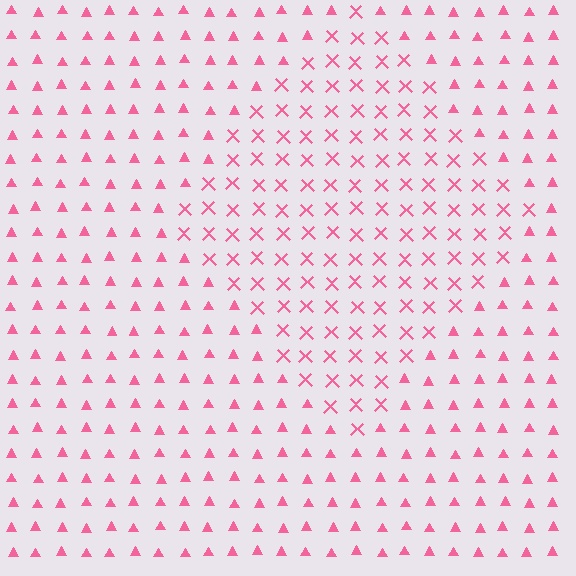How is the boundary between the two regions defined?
The boundary is defined by a change in element shape: X marks inside vs. triangles outside. All elements share the same color and spacing.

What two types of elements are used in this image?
The image uses X marks inside the diamond region and triangles outside it.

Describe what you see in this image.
The image is filled with small pink elements arranged in a uniform grid. A diamond-shaped region contains X marks, while the surrounding area contains triangles. The boundary is defined purely by the change in element shape.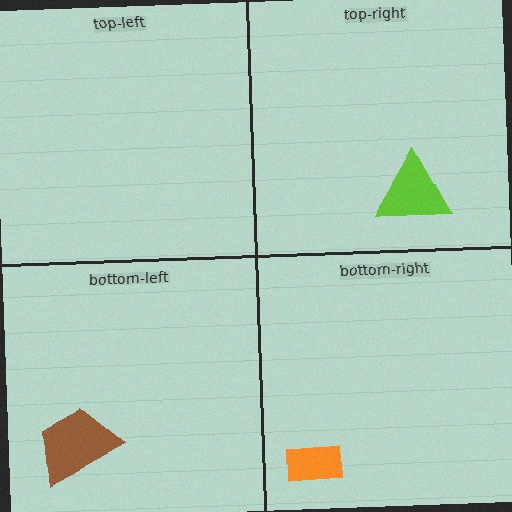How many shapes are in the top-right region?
1.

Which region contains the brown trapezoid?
The bottom-left region.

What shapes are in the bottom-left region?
The brown trapezoid.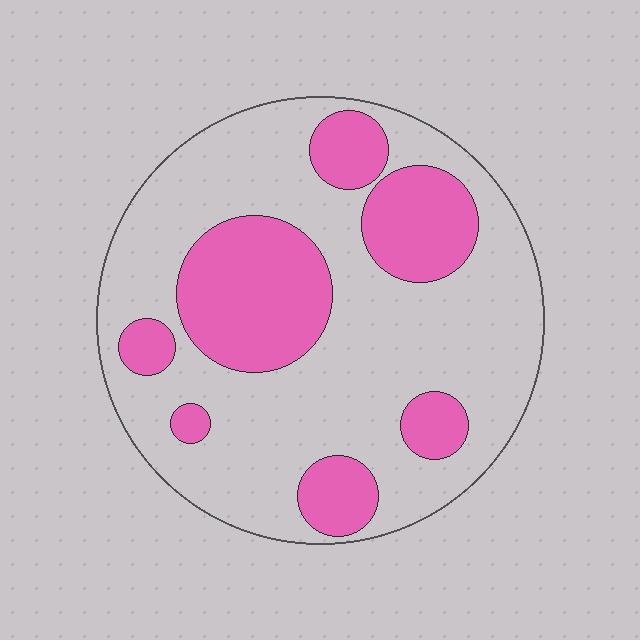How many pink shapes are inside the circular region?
7.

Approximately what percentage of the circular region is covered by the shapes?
Approximately 30%.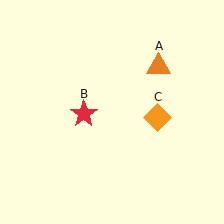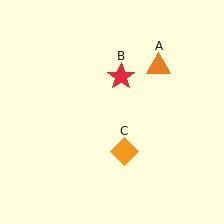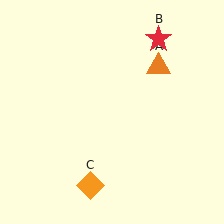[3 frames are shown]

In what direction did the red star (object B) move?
The red star (object B) moved up and to the right.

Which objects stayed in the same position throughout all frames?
Orange triangle (object A) remained stationary.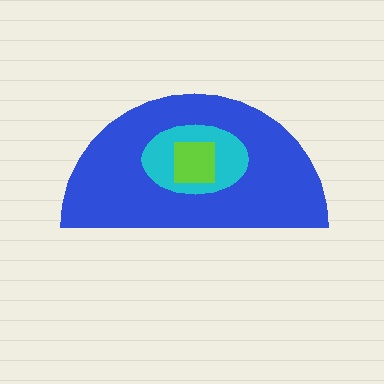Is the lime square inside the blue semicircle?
Yes.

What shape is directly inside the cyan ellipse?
The lime square.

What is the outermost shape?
The blue semicircle.